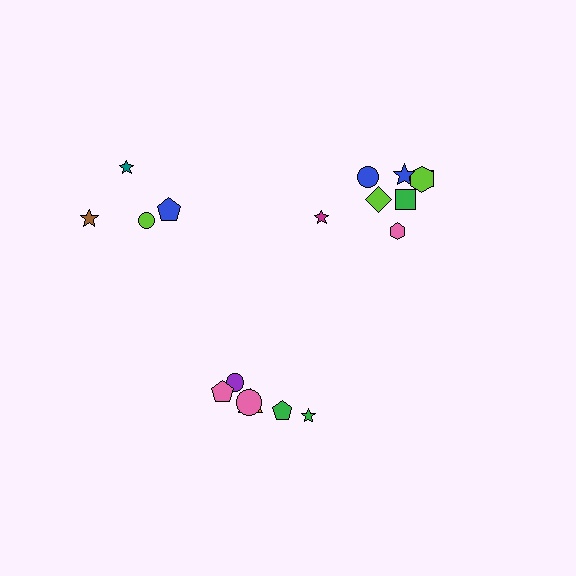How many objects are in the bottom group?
There are 6 objects.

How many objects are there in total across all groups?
There are 18 objects.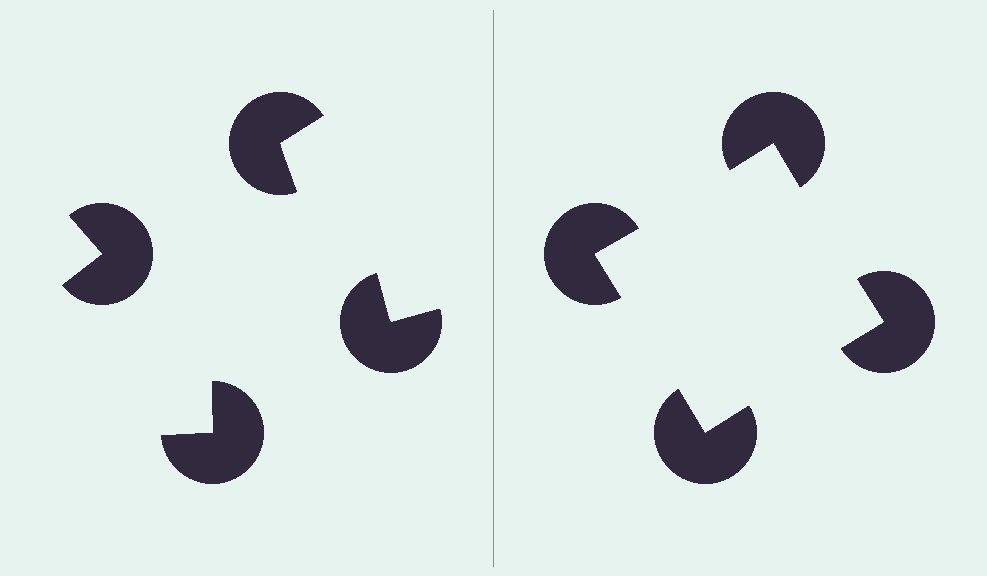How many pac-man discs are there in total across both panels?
8 — 4 on each side.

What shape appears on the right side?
An illusory square.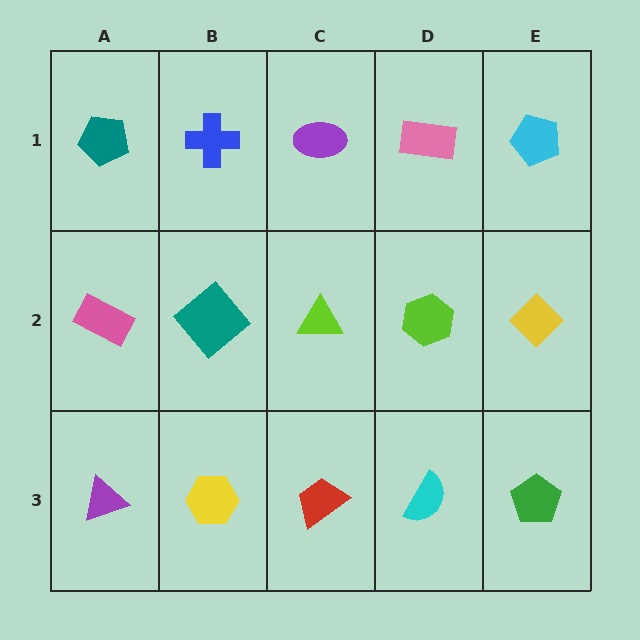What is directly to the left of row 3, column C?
A yellow hexagon.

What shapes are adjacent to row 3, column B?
A teal diamond (row 2, column B), a purple triangle (row 3, column A), a red trapezoid (row 3, column C).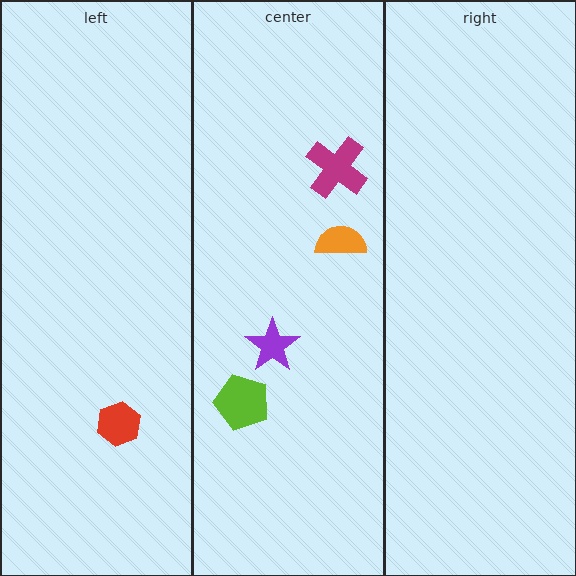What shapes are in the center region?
The purple star, the lime pentagon, the orange semicircle, the magenta cross.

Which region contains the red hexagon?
The left region.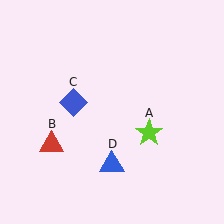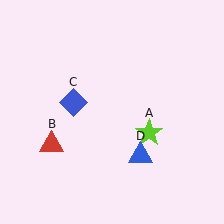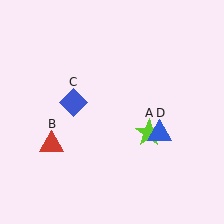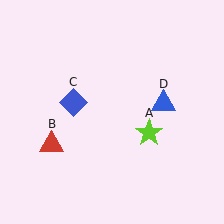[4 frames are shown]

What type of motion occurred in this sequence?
The blue triangle (object D) rotated counterclockwise around the center of the scene.